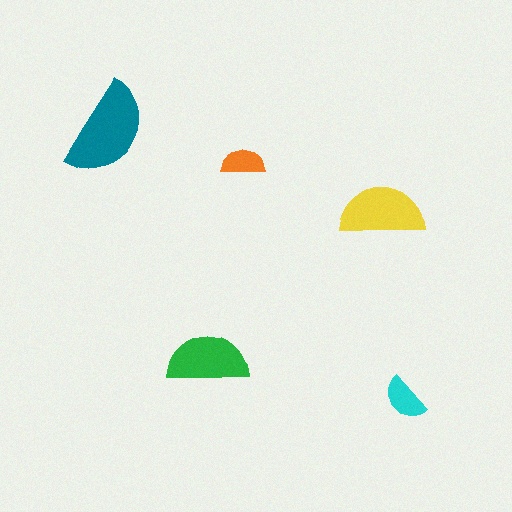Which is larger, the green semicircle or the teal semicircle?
The teal one.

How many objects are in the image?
There are 5 objects in the image.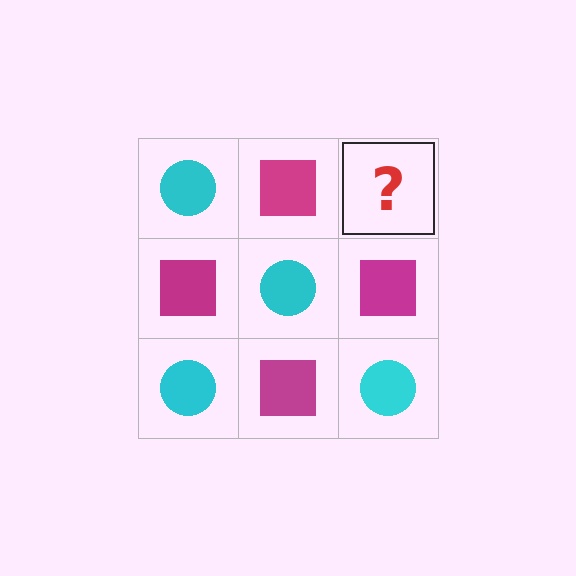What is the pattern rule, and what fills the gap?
The rule is that it alternates cyan circle and magenta square in a checkerboard pattern. The gap should be filled with a cyan circle.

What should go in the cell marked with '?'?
The missing cell should contain a cyan circle.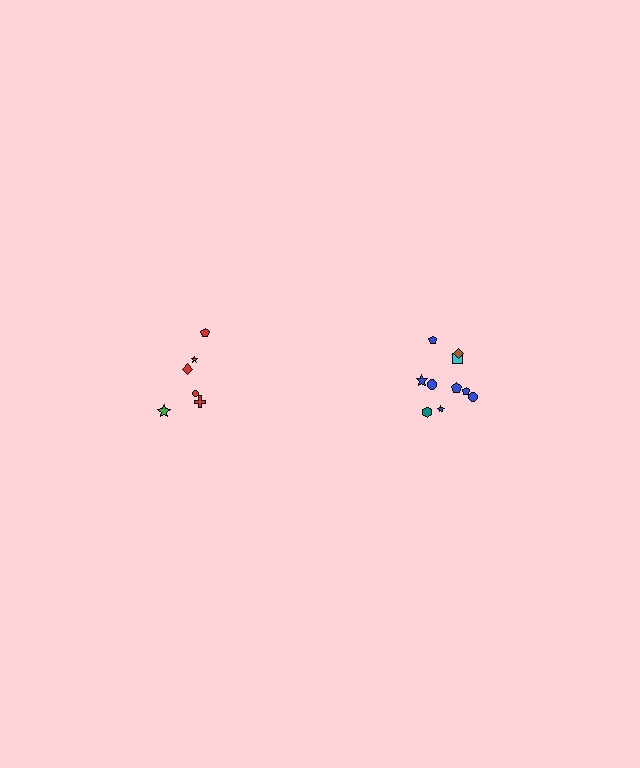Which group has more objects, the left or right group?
The right group.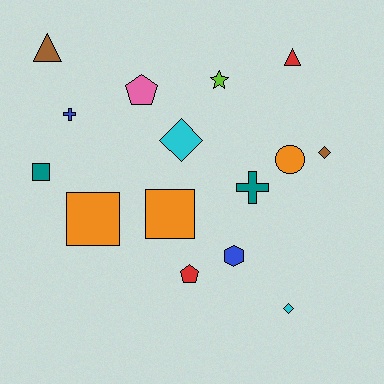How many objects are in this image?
There are 15 objects.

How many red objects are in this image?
There are 2 red objects.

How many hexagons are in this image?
There is 1 hexagon.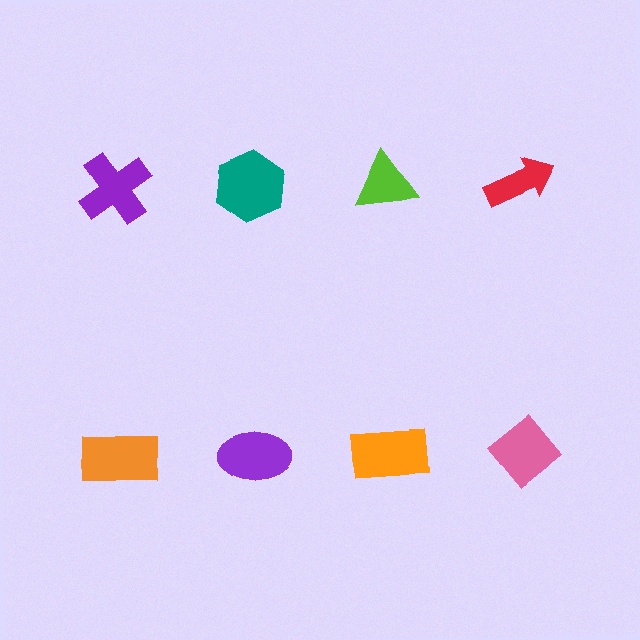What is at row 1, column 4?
A red arrow.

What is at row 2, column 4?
A pink diamond.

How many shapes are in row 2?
4 shapes.